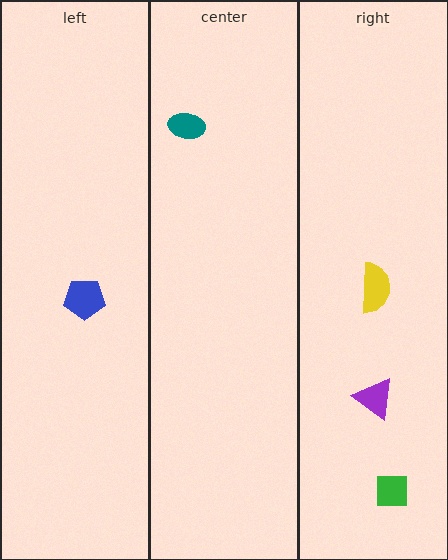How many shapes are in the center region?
1.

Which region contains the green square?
The right region.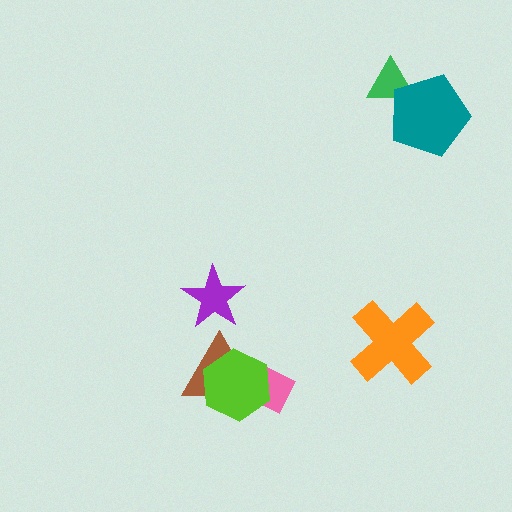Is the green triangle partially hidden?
Yes, it is partially covered by another shape.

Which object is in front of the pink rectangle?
The lime hexagon is in front of the pink rectangle.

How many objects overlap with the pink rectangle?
2 objects overlap with the pink rectangle.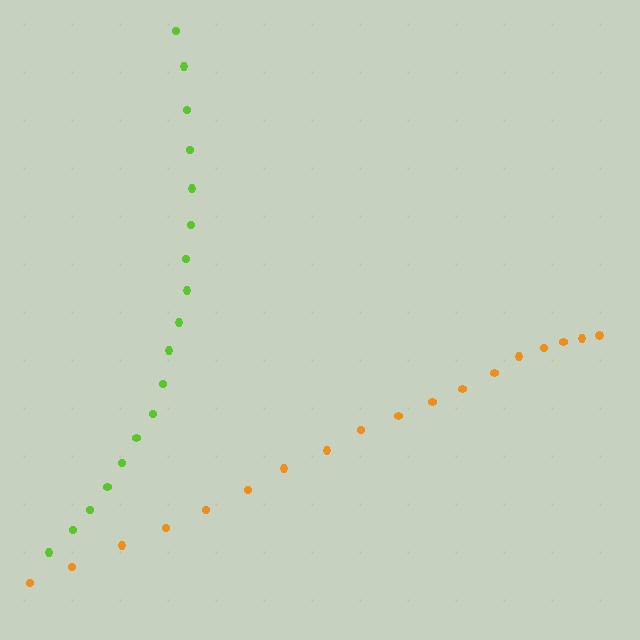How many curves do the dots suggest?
There are 2 distinct paths.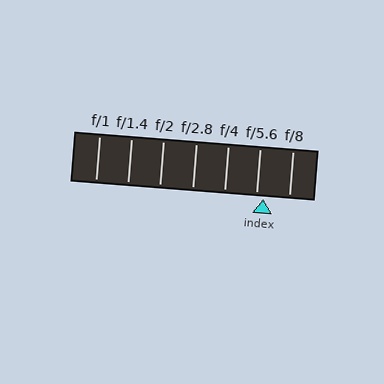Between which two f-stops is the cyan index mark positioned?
The index mark is between f/5.6 and f/8.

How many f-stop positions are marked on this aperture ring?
There are 7 f-stop positions marked.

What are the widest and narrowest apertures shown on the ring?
The widest aperture shown is f/1 and the narrowest is f/8.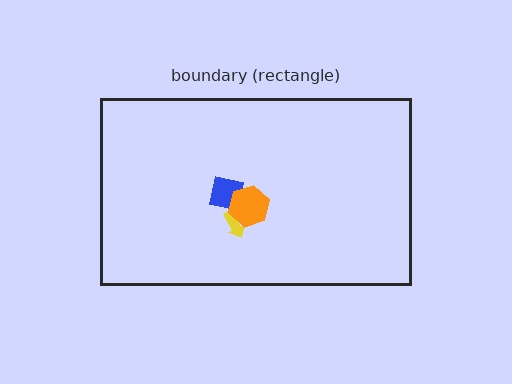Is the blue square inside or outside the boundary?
Inside.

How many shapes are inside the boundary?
3 inside, 0 outside.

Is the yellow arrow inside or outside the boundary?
Inside.